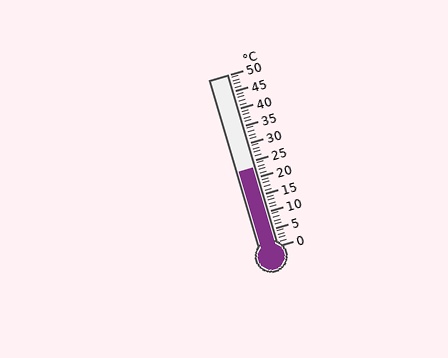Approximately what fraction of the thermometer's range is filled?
The thermometer is filled to approximately 45% of its range.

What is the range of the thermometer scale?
The thermometer scale ranges from 0°C to 50°C.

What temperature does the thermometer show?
The thermometer shows approximately 23°C.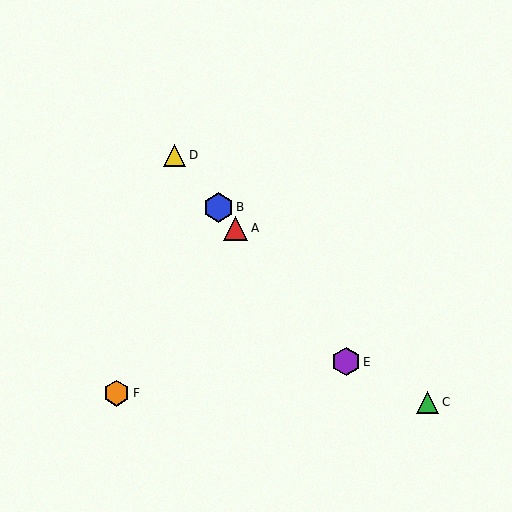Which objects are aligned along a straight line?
Objects A, B, D, E are aligned along a straight line.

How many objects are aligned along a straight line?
4 objects (A, B, D, E) are aligned along a straight line.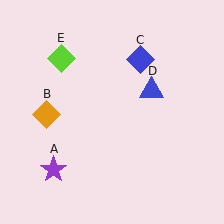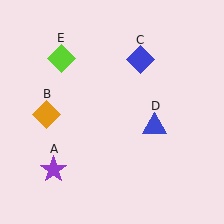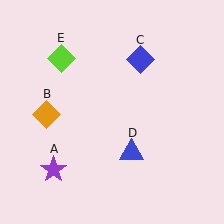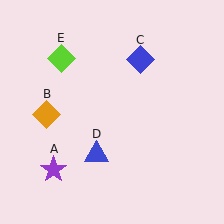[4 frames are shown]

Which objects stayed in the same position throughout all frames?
Purple star (object A) and orange diamond (object B) and blue diamond (object C) and lime diamond (object E) remained stationary.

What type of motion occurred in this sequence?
The blue triangle (object D) rotated clockwise around the center of the scene.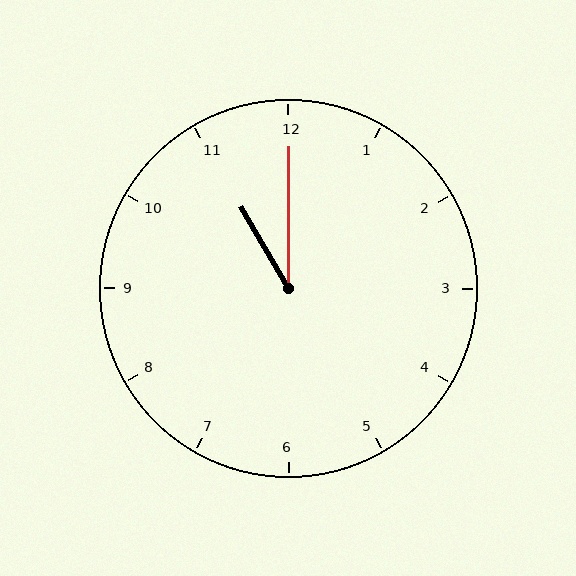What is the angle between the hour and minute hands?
Approximately 30 degrees.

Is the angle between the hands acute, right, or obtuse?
It is acute.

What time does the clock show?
11:00.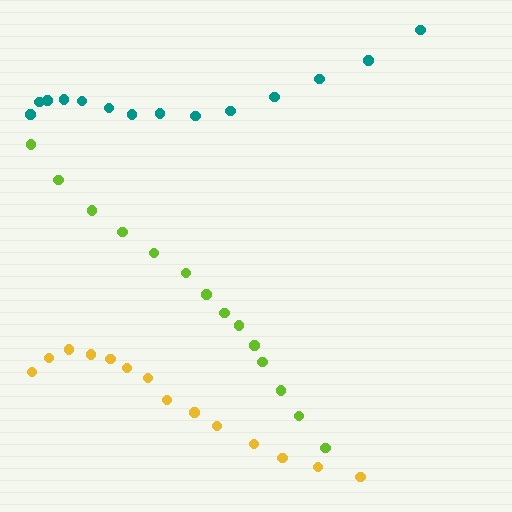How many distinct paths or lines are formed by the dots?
There are 3 distinct paths.